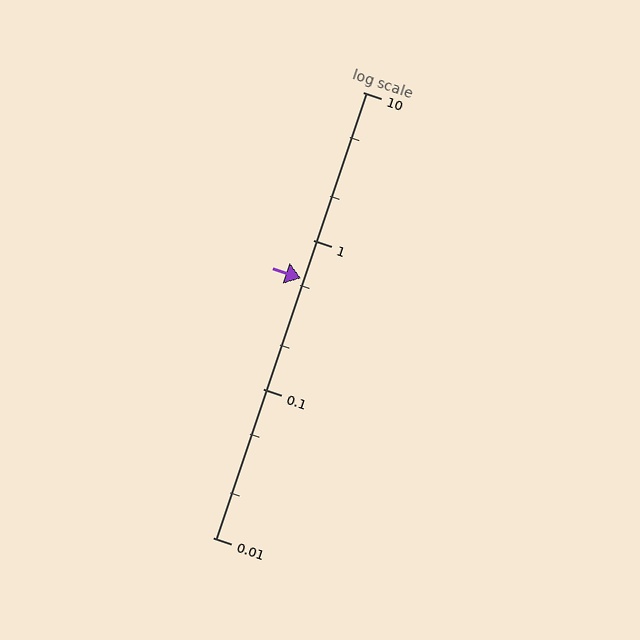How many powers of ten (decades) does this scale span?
The scale spans 3 decades, from 0.01 to 10.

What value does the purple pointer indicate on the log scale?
The pointer indicates approximately 0.56.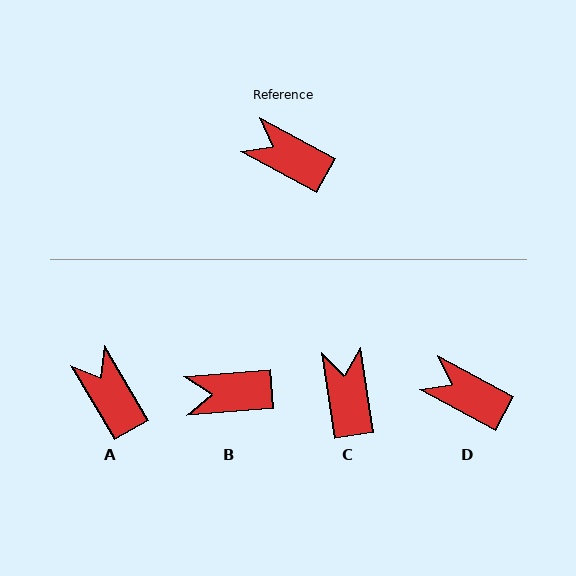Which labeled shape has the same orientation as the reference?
D.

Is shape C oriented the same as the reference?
No, it is off by about 53 degrees.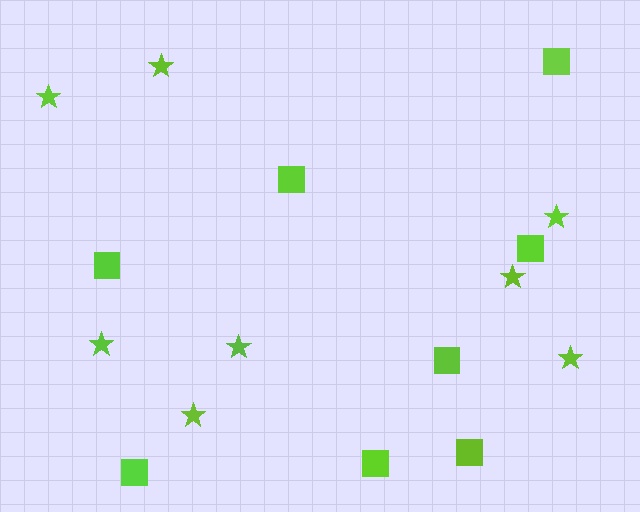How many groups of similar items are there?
There are 2 groups: one group of stars (8) and one group of squares (8).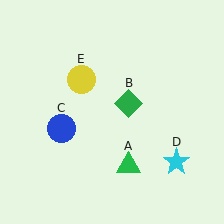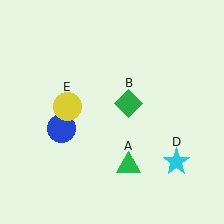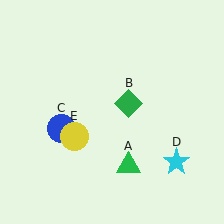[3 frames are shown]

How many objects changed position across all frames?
1 object changed position: yellow circle (object E).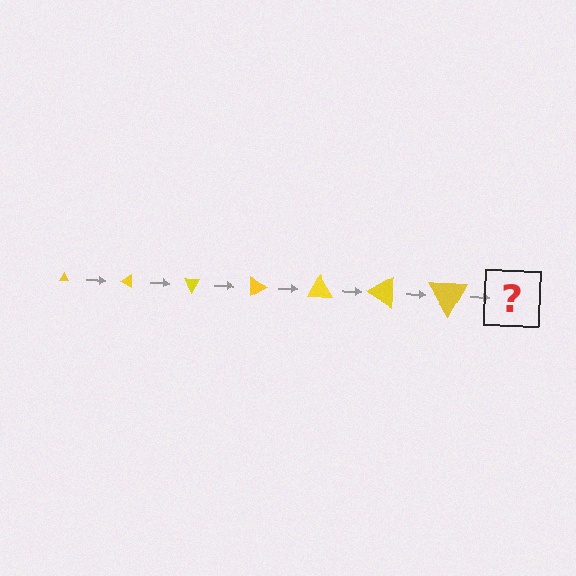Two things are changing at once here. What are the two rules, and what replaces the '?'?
The two rules are that the triangle grows larger each step and it rotates 30 degrees each step. The '?' should be a triangle, larger than the previous one and rotated 210 degrees from the start.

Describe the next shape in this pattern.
It should be a triangle, larger than the previous one and rotated 210 degrees from the start.